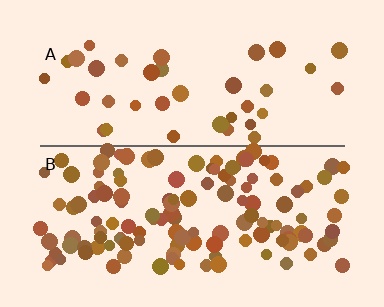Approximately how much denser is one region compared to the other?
Approximately 3.3× — region B over region A.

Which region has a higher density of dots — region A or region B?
B (the bottom).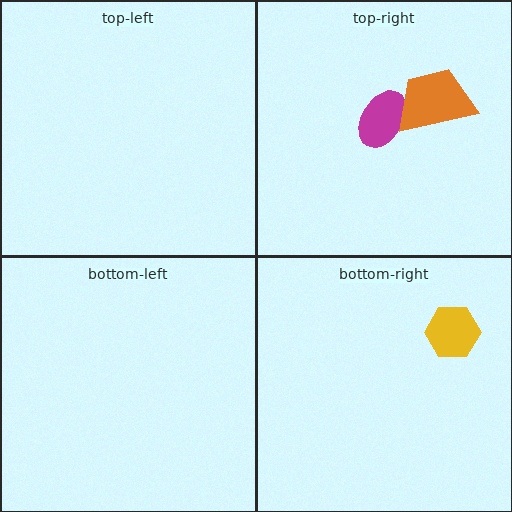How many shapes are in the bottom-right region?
1.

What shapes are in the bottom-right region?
The yellow hexagon.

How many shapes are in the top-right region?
2.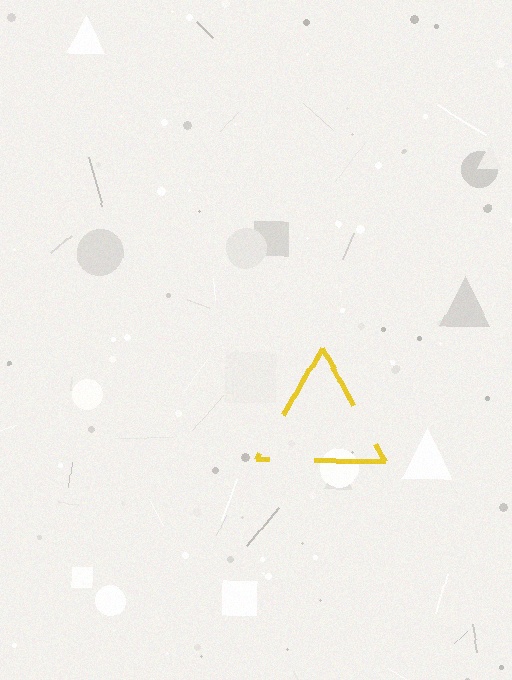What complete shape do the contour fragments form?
The contour fragments form a triangle.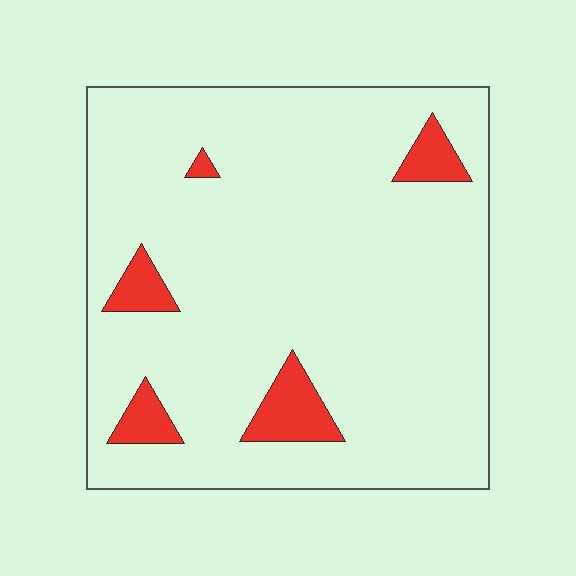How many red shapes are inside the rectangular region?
5.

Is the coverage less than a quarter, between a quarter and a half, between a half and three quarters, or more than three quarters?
Less than a quarter.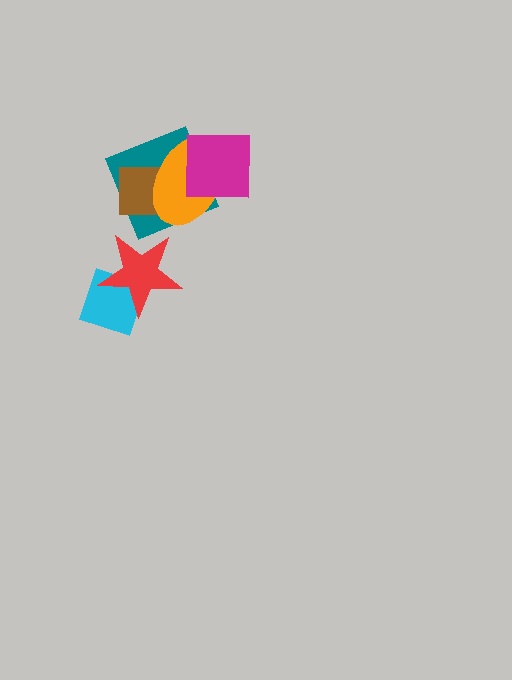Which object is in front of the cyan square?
The red star is in front of the cyan square.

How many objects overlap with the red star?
1 object overlaps with the red star.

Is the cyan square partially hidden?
Yes, it is partially covered by another shape.